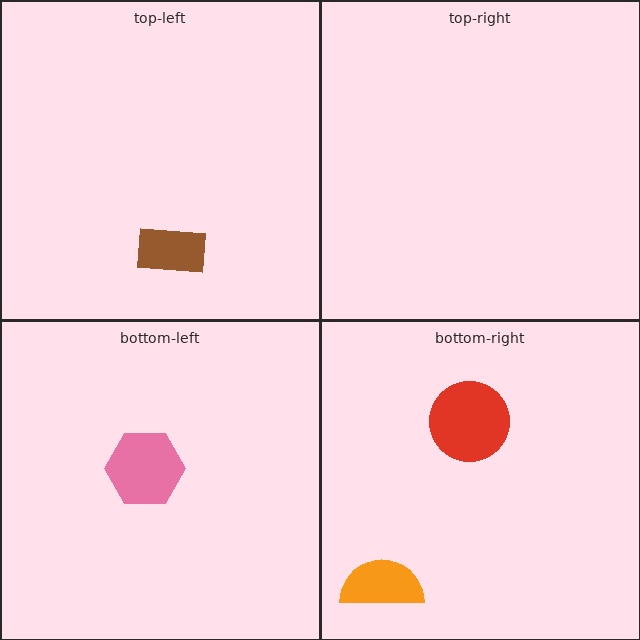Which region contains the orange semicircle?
The bottom-right region.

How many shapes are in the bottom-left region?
1.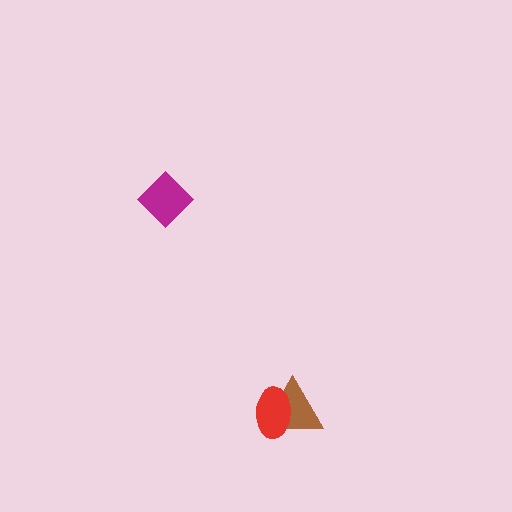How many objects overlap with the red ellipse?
1 object overlaps with the red ellipse.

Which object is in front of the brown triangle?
The red ellipse is in front of the brown triangle.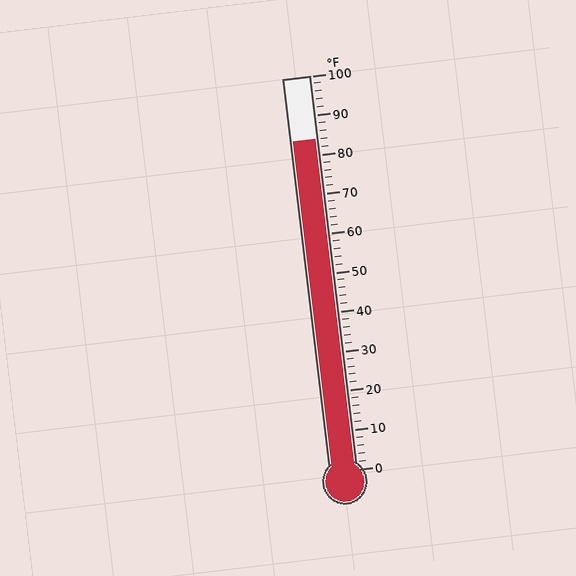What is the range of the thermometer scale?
The thermometer scale ranges from 0°F to 100°F.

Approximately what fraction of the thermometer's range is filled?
The thermometer is filled to approximately 85% of its range.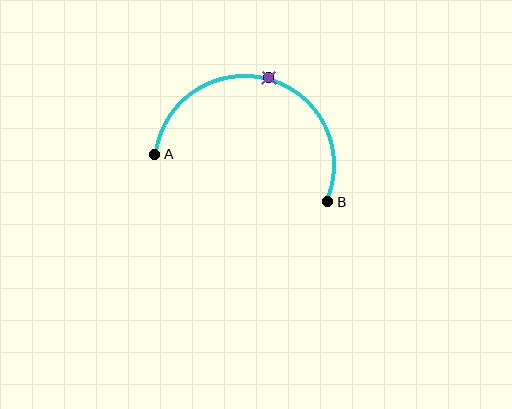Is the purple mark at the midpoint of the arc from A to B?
Yes. The purple mark lies on the arc at equal arc-length from both A and B — it is the arc midpoint.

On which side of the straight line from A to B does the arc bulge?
The arc bulges above the straight line connecting A and B.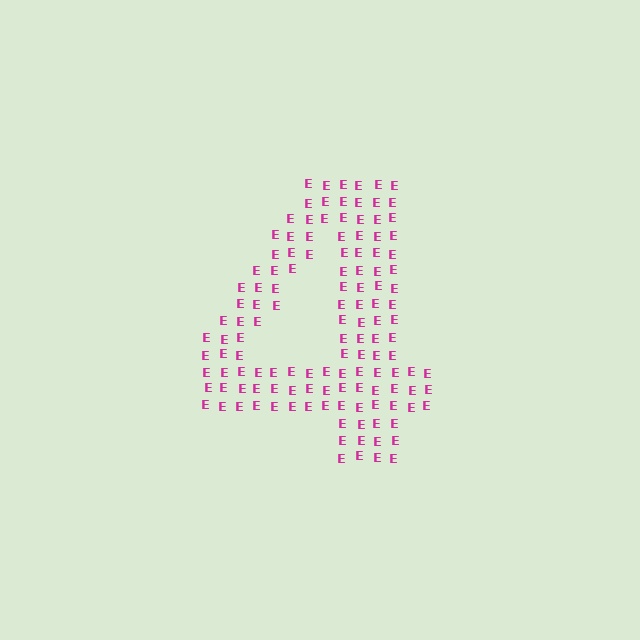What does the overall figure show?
The overall figure shows the digit 4.